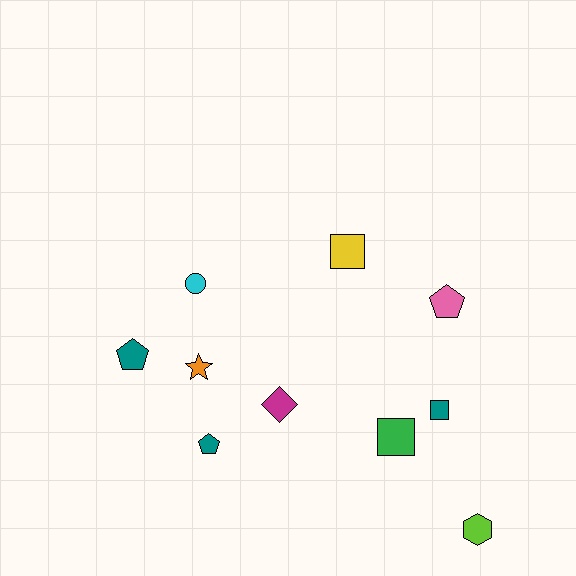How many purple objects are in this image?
There are no purple objects.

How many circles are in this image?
There is 1 circle.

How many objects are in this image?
There are 10 objects.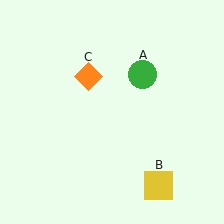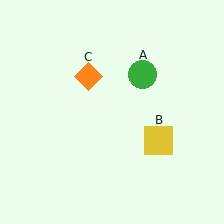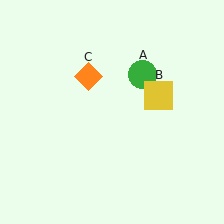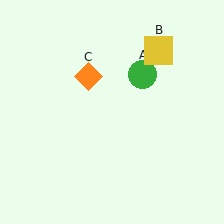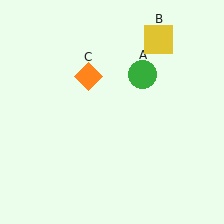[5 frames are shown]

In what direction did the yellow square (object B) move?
The yellow square (object B) moved up.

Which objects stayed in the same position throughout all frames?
Green circle (object A) and orange diamond (object C) remained stationary.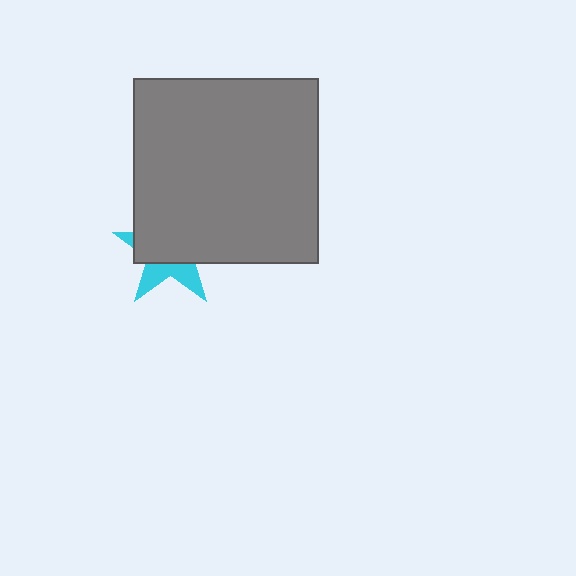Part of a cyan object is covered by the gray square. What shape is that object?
It is a star.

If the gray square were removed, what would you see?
You would see the complete cyan star.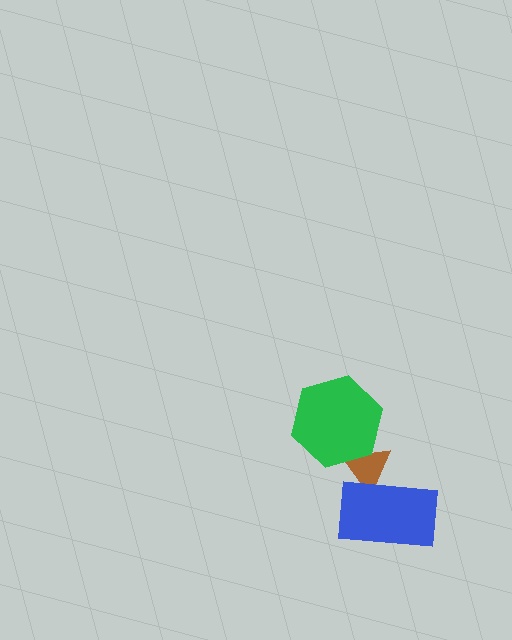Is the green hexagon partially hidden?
No, no other shape covers it.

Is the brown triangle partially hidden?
Yes, it is partially covered by another shape.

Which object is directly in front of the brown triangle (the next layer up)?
The green hexagon is directly in front of the brown triangle.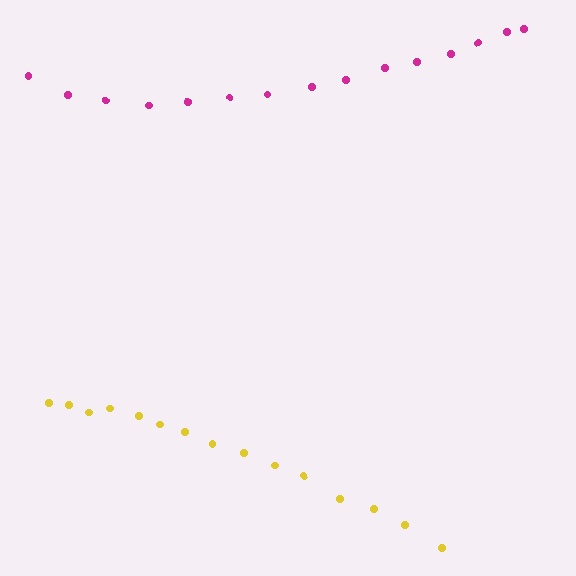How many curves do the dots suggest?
There are 2 distinct paths.